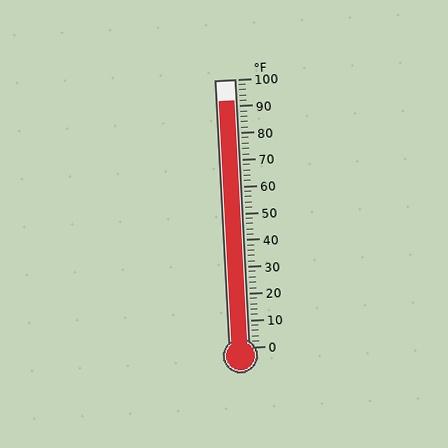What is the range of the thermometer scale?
The thermometer scale ranges from 0°F to 100°F.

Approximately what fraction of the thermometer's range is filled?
The thermometer is filled to approximately 90% of its range.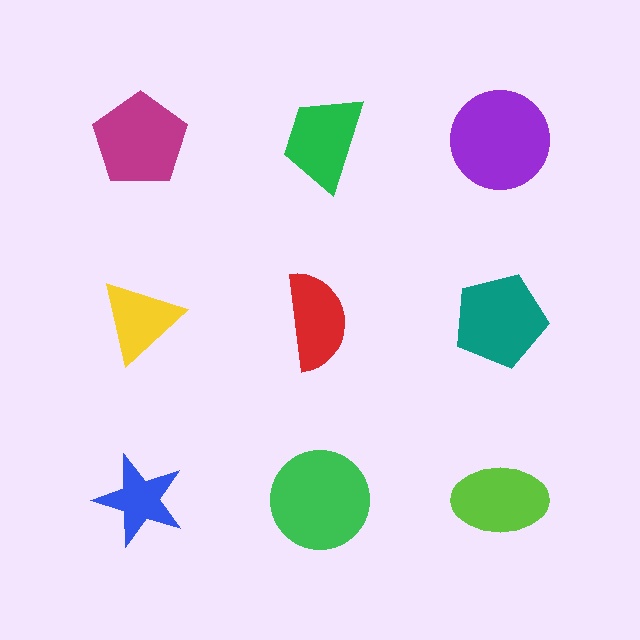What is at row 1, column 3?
A purple circle.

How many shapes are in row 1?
3 shapes.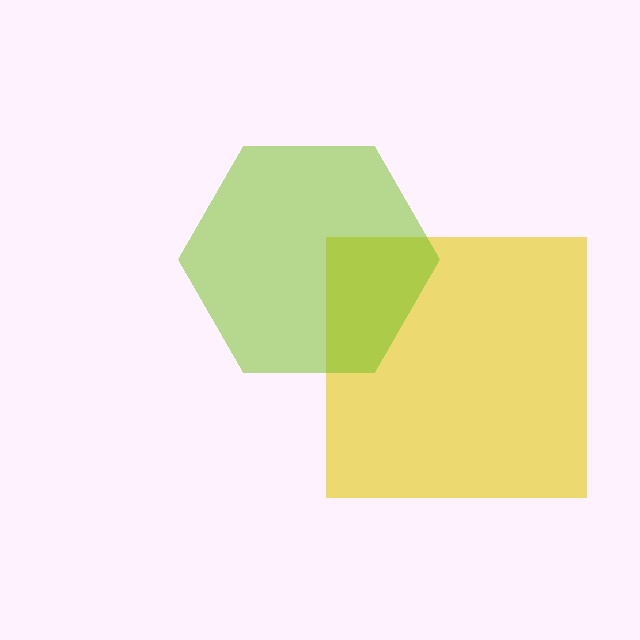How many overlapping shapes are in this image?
There are 2 overlapping shapes in the image.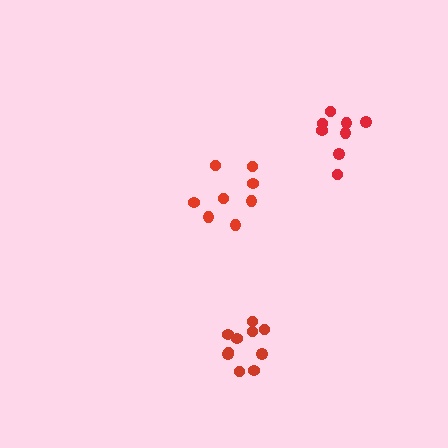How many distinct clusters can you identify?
There are 3 distinct clusters.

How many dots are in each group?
Group 1: 8 dots, Group 2: 10 dots, Group 3: 8 dots (26 total).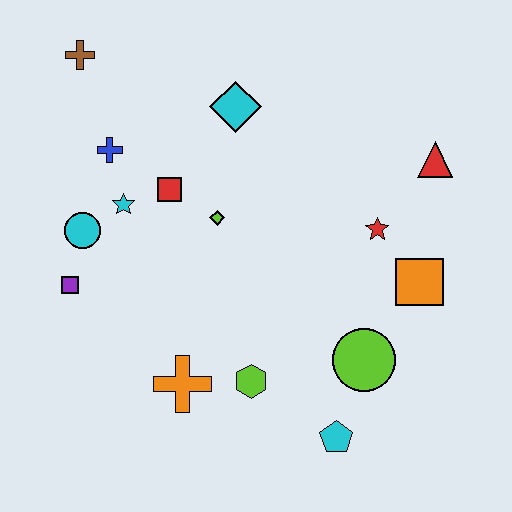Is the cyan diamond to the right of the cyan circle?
Yes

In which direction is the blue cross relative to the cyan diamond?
The blue cross is to the left of the cyan diamond.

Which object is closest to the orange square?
The red star is closest to the orange square.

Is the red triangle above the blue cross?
No